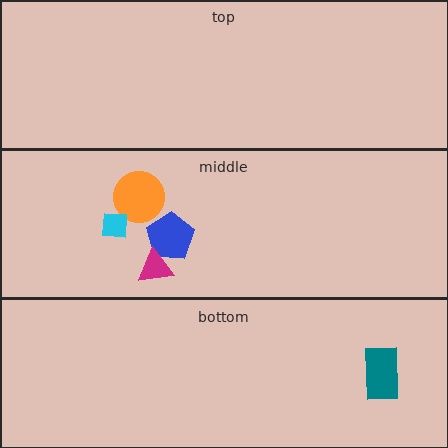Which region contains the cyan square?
The middle region.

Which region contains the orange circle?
The middle region.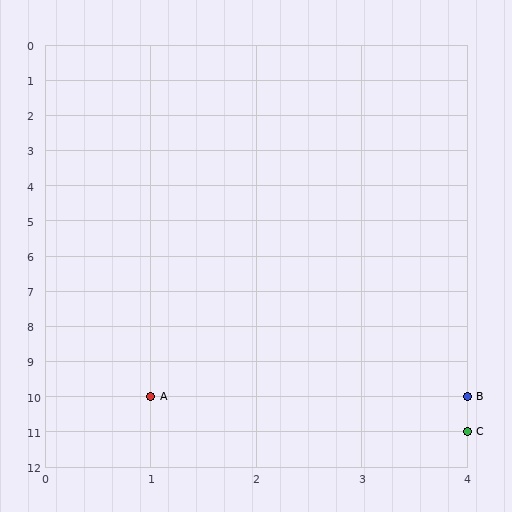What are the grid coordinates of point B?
Point B is at grid coordinates (4, 10).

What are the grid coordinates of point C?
Point C is at grid coordinates (4, 11).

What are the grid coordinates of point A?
Point A is at grid coordinates (1, 10).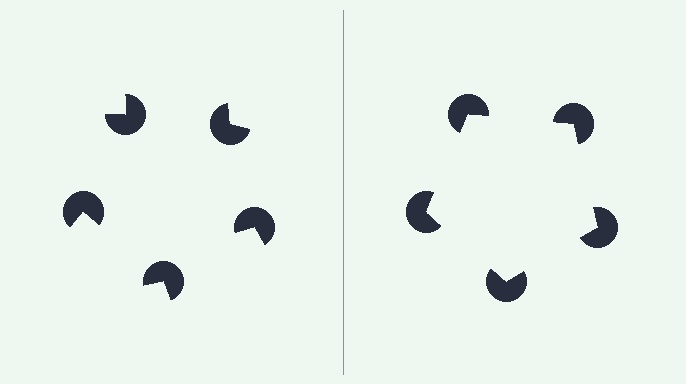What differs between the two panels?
The pac-man discs are positioned identically on both sides; only the wedge orientations differ. On the right they align to a pentagon; on the left they are misaligned.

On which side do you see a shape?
An illusory pentagon appears on the right side. On the left side the wedge cuts are rotated, so no coherent shape forms.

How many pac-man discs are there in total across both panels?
10 — 5 on each side.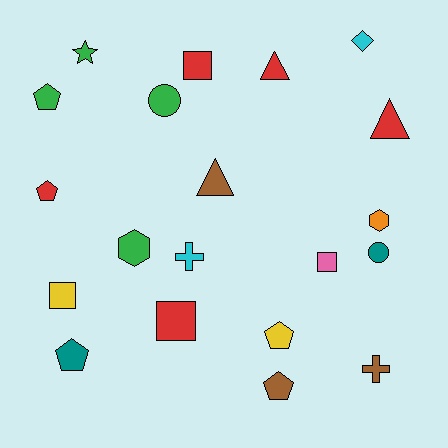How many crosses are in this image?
There are 2 crosses.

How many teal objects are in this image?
There are 2 teal objects.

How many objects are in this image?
There are 20 objects.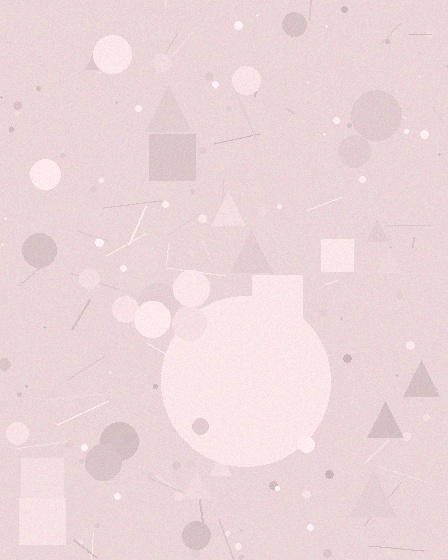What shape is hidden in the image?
A circle is hidden in the image.